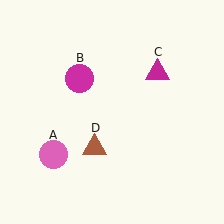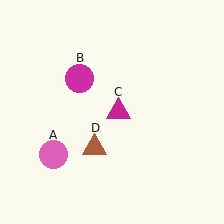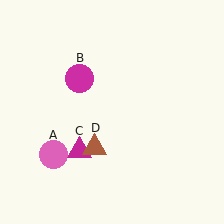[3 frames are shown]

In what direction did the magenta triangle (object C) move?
The magenta triangle (object C) moved down and to the left.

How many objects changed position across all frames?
1 object changed position: magenta triangle (object C).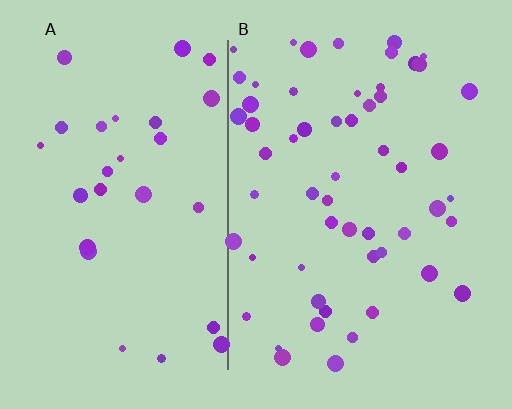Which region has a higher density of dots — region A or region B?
B (the right).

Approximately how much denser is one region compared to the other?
Approximately 1.9× — region B over region A.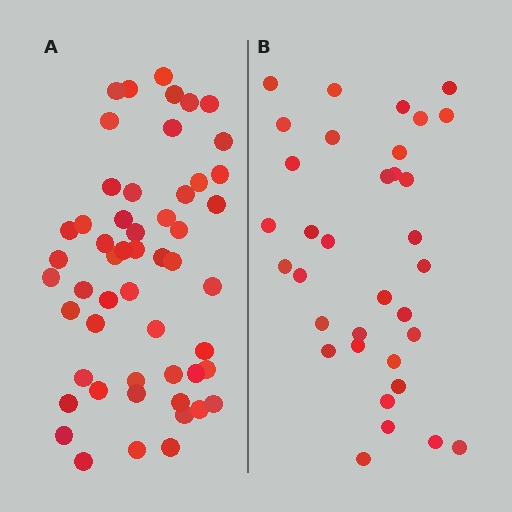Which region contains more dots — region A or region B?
Region A (the left region) has more dots.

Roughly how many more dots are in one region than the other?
Region A has approximately 20 more dots than region B.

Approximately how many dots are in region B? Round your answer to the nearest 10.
About 30 dots. (The exact count is 34, which rounds to 30.)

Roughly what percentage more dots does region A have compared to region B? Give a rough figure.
About 55% more.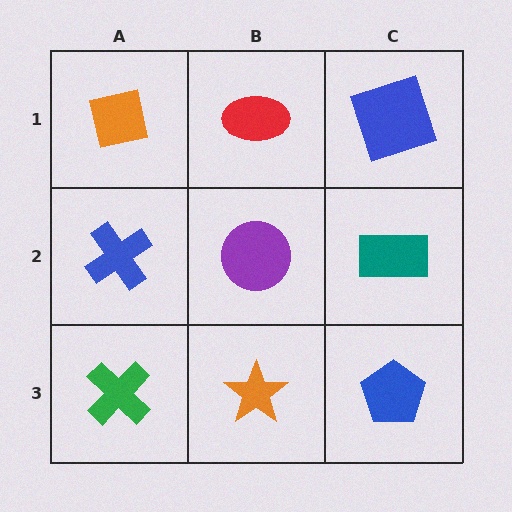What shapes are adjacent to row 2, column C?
A blue square (row 1, column C), a blue pentagon (row 3, column C), a purple circle (row 2, column B).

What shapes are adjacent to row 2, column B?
A red ellipse (row 1, column B), an orange star (row 3, column B), a blue cross (row 2, column A), a teal rectangle (row 2, column C).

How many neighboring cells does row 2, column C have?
3.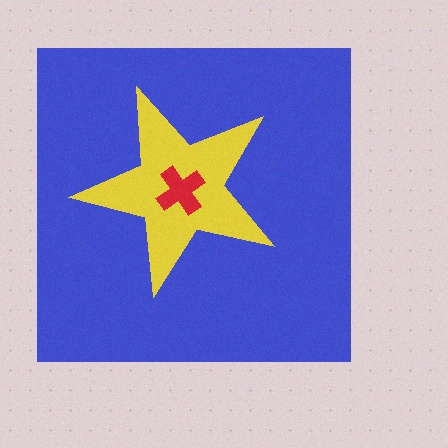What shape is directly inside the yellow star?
The red cross.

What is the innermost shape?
The red cross.